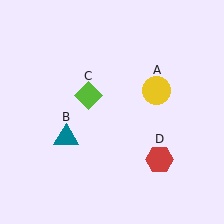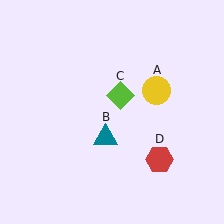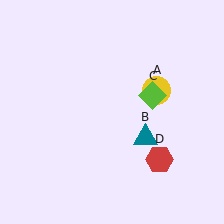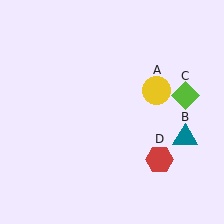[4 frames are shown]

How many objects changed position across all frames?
2 objects changed position: teal triangle (object B), lime diamond (object C).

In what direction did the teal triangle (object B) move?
The teal triangle (object B) moved right.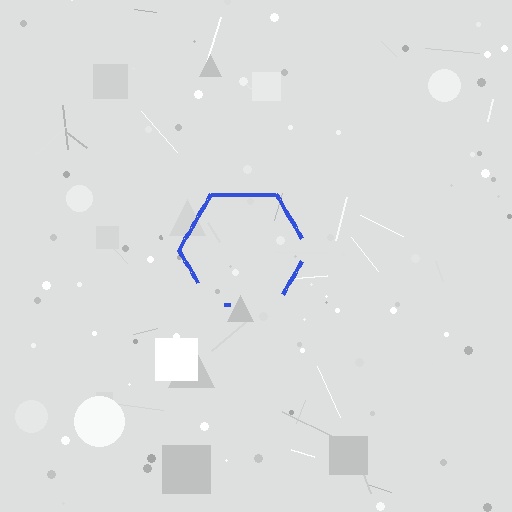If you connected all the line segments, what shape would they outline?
They would outline a hexagon.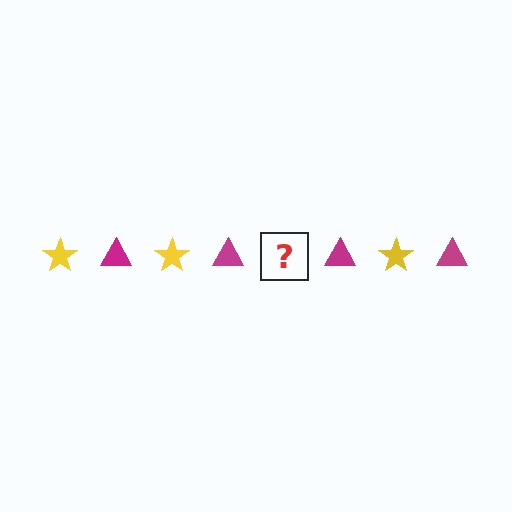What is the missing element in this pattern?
The missing element is a yellow star.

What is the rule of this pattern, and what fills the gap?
The rule is that the pattern alternates between yellow star and magenta triangle. The gap should be filled with a yellow star.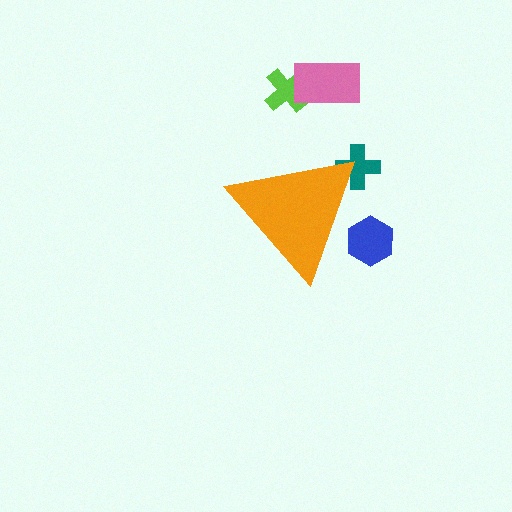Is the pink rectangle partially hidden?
No, the pink rectangle is fully visible.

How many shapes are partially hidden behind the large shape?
2 shapes are partially hidden.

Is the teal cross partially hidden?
Yes, the teal cross is partially hidden behind the orange triangle.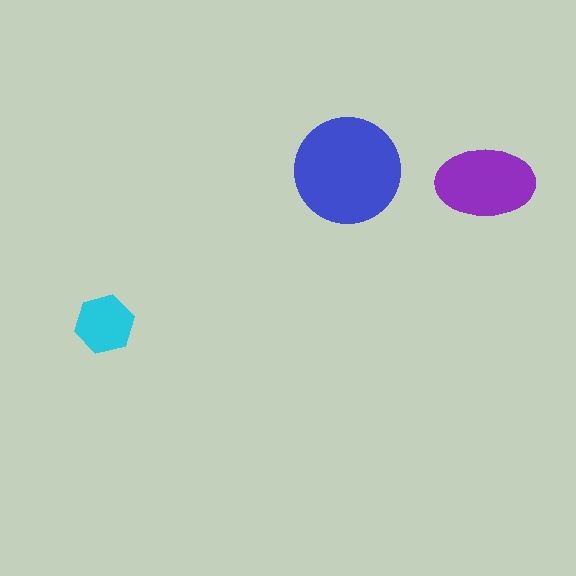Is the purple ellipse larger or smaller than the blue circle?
Smaller.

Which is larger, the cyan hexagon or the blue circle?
The blue circle.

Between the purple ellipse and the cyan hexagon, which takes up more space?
The purple ellipse.